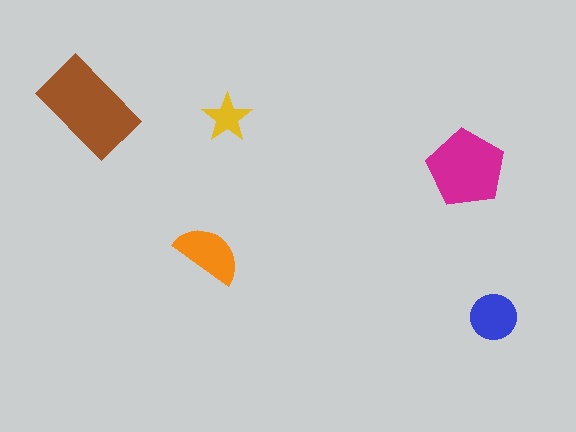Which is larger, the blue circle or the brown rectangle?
The brown rectangle.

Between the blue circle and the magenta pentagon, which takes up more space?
The magenta pentagon.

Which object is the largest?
The brown rectangle.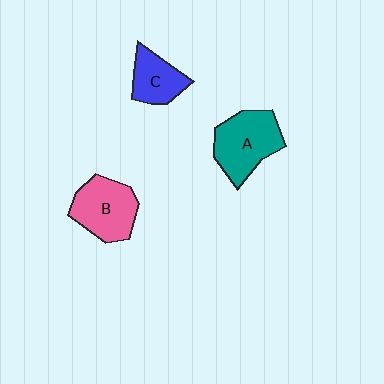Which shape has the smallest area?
Shape C (blue).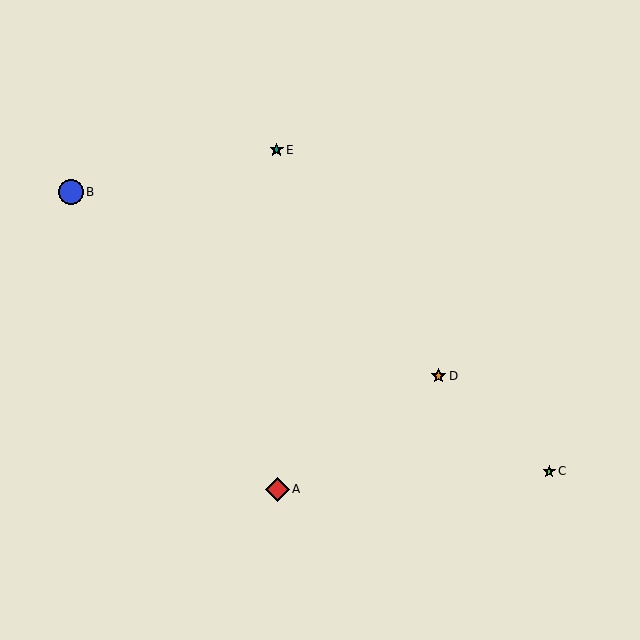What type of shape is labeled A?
Shape A is a red diamond.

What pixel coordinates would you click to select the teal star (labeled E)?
Click at (277, 150) to select the teal star E.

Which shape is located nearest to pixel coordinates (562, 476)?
The lime star (labeled C) at (549, 471) is nearest to that location.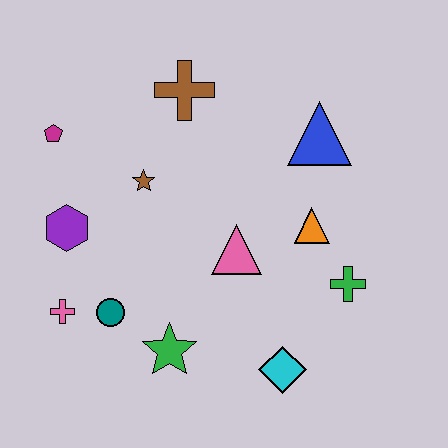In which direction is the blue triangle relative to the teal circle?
The blue triangle is to the right of the teal circle.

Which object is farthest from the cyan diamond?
The magenta pentagon is farthest from the cyan diamond.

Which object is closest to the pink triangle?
The orange triangle is closest to the pink triangle.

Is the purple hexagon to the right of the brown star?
No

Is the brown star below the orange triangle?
No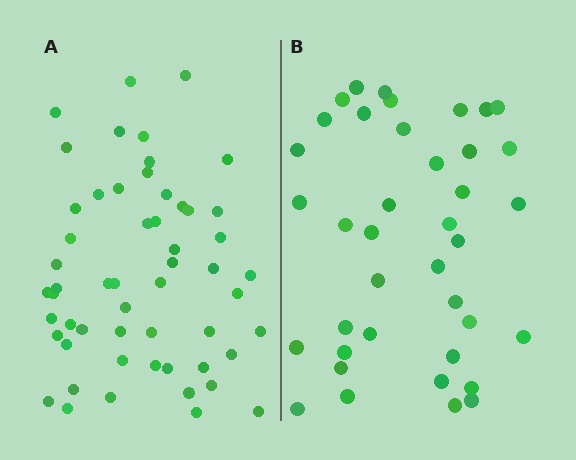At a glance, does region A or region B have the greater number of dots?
Region A (the left region) has more dots.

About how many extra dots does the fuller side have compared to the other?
Region A has approximately 15 more dots than region B.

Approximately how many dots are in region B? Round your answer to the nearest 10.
About 40 dots. (The exact count is 39, which rounds to 40.)